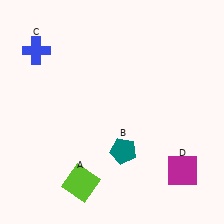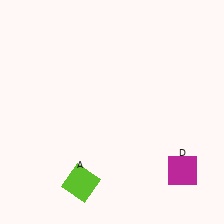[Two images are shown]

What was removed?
The teal pentagon (B), the blue cross (C) were removed in Image 2.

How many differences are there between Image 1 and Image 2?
There are 2 differences between the two images.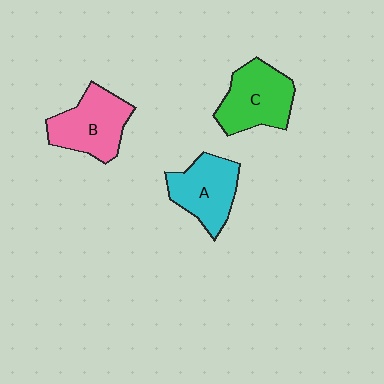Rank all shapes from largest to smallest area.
From largest to smallest: C (green), B (pink), A (cyan).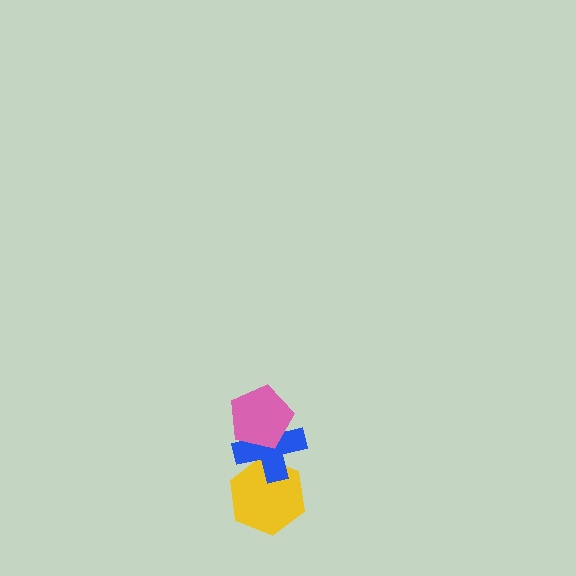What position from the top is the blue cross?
The blue cross is 2nd from the top.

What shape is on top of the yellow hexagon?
The blue cross is on top of the yellow hexagon.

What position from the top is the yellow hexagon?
The yellow hexagon is 3rd from the top.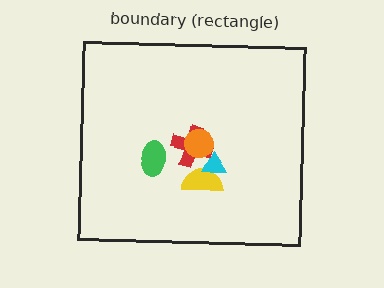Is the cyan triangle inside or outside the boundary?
Inside.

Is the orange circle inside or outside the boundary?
Inside.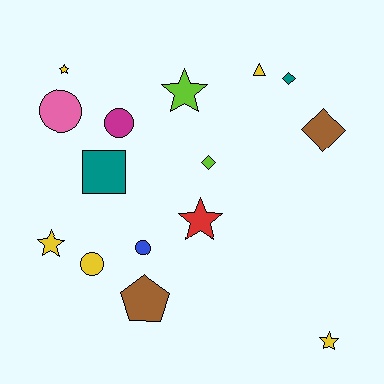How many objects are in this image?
There are 15 objects.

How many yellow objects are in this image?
There are 5 yellow objects.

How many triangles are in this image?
There is 1 triangle.